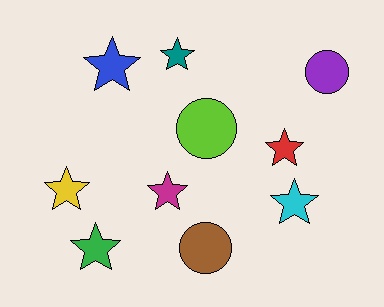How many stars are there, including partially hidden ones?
There are 7 stars.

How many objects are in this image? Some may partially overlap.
There are 10 objects.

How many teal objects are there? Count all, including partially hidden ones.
There is 1 teal object.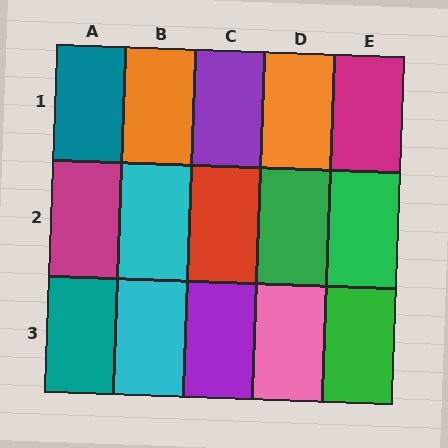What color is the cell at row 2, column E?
Green.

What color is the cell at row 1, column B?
Orange.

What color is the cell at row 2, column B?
Cyan.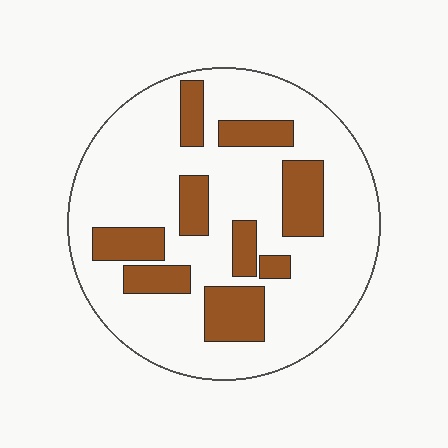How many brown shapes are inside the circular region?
9.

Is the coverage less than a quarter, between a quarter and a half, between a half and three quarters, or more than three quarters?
Less than a quarter.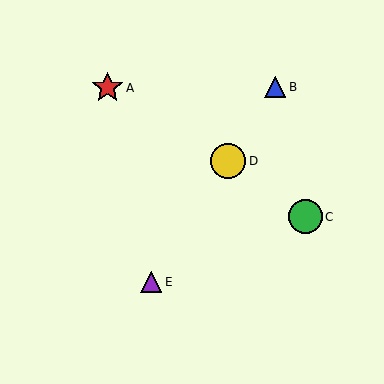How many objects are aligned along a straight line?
3 objects (B, D, E) are aligned along a straight line.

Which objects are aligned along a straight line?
Objects B, D, E are aligned along a straight line.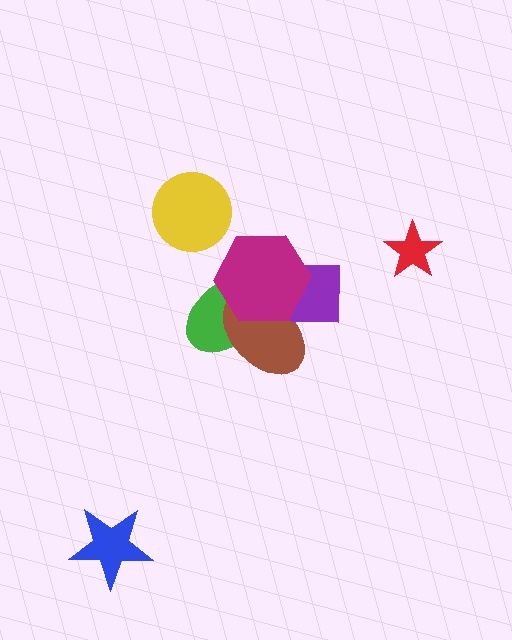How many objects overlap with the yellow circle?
0 objects overlap with the yellow circle.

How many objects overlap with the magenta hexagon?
3 objects overlap with the magenta hexagon.